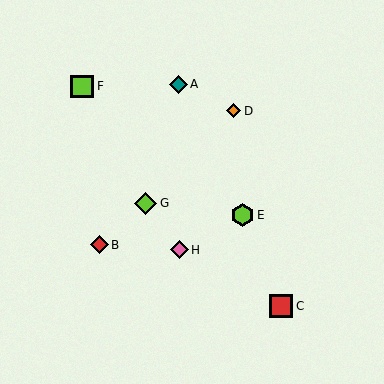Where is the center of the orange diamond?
The center of the orange diamond is at (233, 111).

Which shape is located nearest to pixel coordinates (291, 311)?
The red square (labeled C) at (281, 306) is nearest to that location.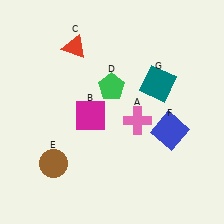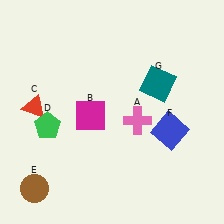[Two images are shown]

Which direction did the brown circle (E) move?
The brown circle (E) moved down.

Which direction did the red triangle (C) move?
The red triangle (C) moved down.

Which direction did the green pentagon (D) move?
The green pentagon (D) moved left.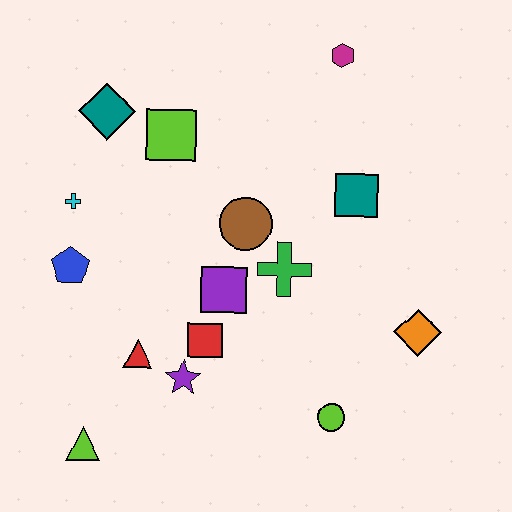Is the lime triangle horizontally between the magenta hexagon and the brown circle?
No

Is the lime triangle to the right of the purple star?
No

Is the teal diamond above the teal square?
Yes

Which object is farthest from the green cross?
The lime triangle is farthest from the green cross.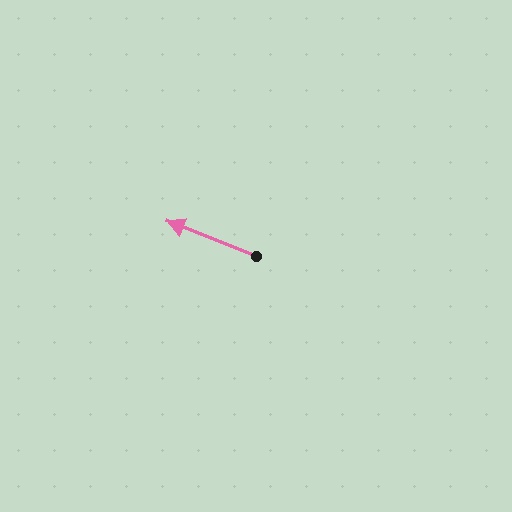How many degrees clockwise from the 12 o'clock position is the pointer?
Approximately 292 degrees.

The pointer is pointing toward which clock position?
Roughly 10 o'clock.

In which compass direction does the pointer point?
West.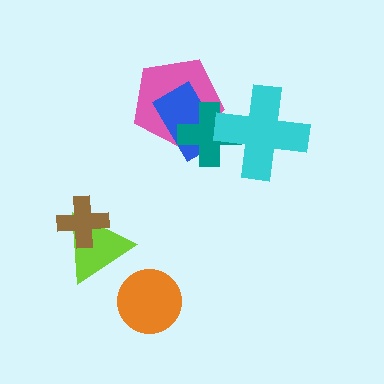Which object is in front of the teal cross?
The cyan cross is in front of the teal cross.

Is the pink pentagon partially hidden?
Yes, it is partially covered by another shape.